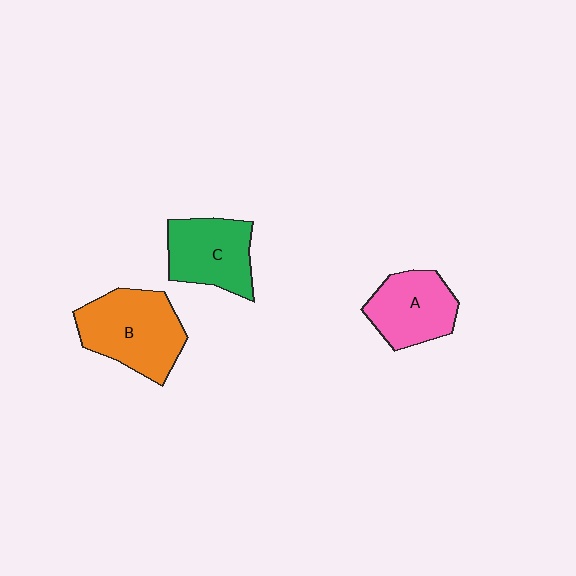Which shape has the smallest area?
Shape A (pink).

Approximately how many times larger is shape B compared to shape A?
Approximately 1.3 times.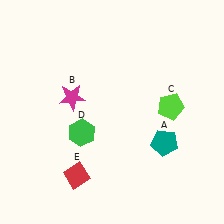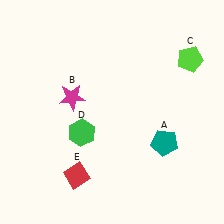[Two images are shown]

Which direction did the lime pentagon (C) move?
The lime pentagon (C) moved up.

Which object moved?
The lime pentagon (C) moved up.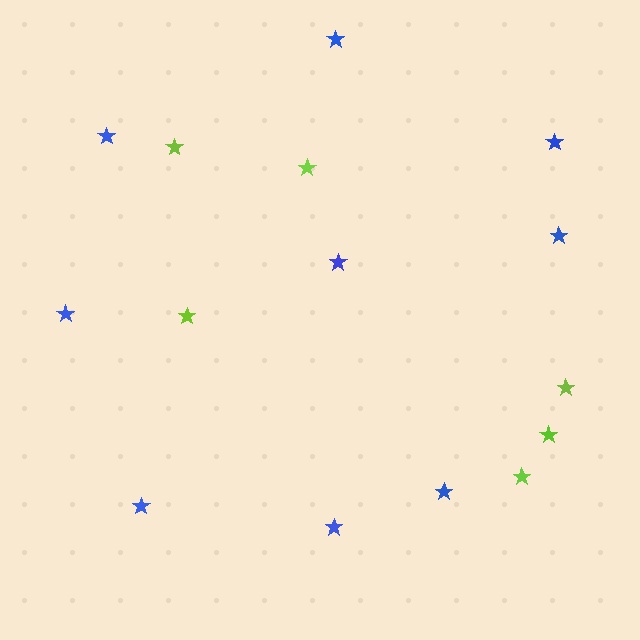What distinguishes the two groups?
There are 2 groups: one group of lime stars (6) and one group of blue stars (9).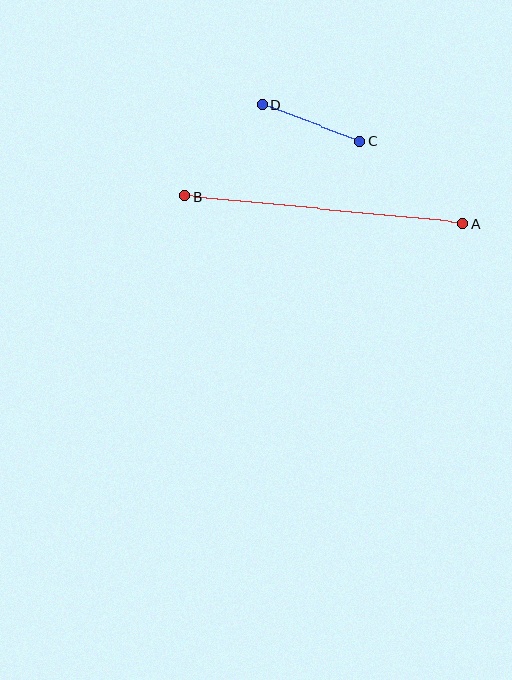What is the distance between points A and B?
The distance is approximately 279 pixels.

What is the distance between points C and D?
The distance is approximately 104 pixels.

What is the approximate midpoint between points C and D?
The midpoint is at approximately (311, 123) pixels.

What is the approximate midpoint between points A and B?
The midpoint is at approximately (324, 210) pixels.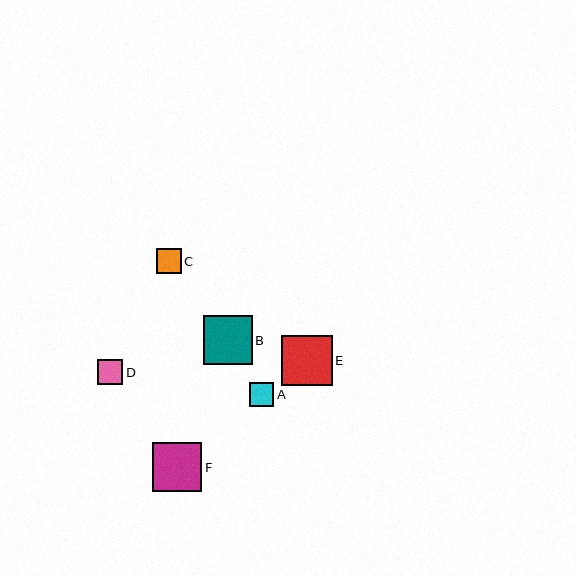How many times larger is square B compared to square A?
Square B is approximately 2.1 times the size of square A.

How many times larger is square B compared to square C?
Square B is approximately 2.0 times the size of square C.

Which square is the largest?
Square E is the largest with a size of approximately 51 pixels.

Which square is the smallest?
Square A is the smallest with a size of approximately 24 pixels.